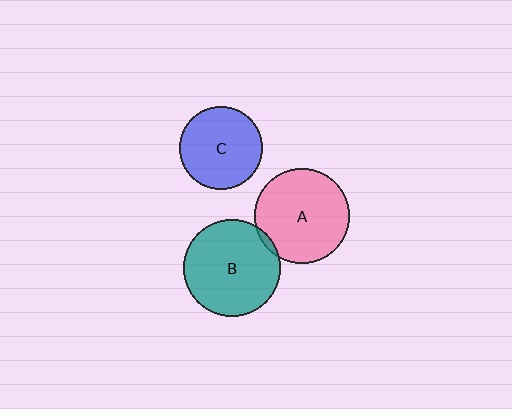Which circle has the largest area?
Circle B (teal).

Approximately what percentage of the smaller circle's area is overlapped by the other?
Approximately 5%.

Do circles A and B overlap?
Yes.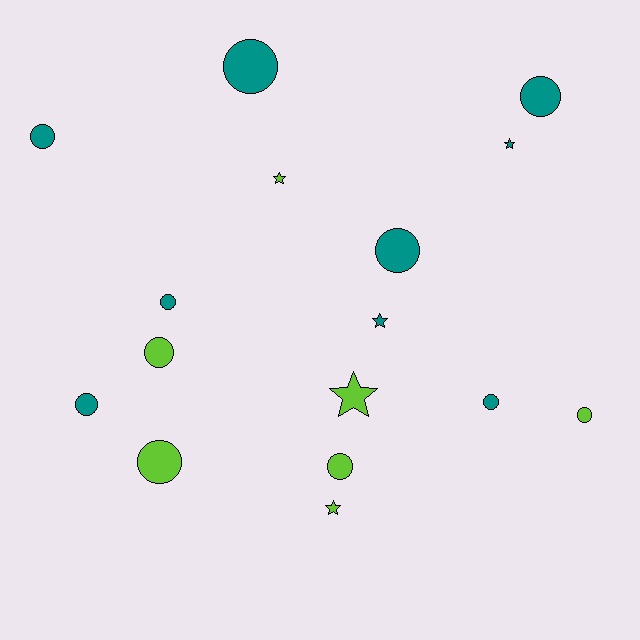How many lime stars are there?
There are 3 lime stars.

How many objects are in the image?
There are 16 objects.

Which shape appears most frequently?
Circle, with 11 objects.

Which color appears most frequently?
Teal, with 9 objects.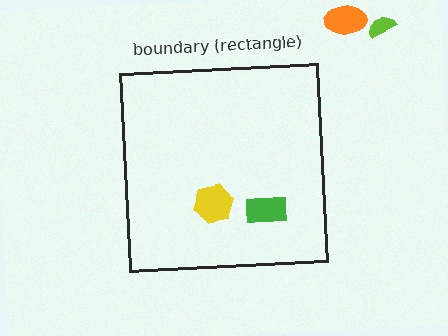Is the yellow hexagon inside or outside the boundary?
Inside.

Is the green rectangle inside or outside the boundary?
Inside.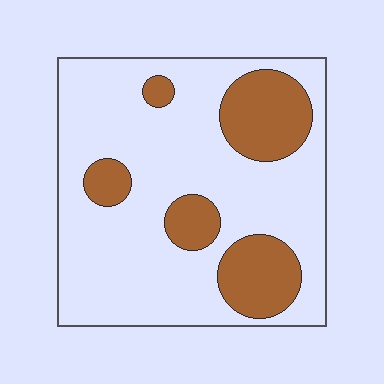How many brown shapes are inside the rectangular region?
5.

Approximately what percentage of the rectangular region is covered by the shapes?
Approximately 25%.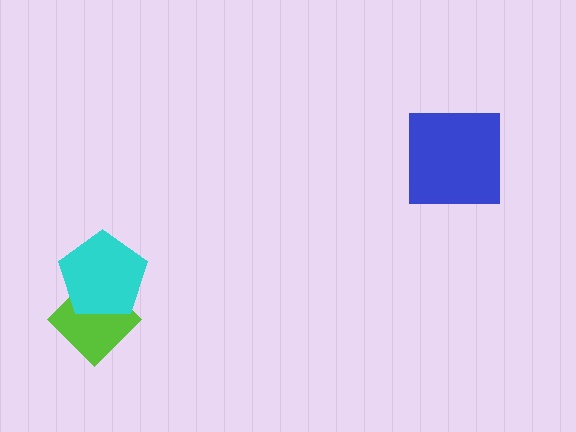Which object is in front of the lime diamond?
The cyan pentagon is in front of the lime diamond.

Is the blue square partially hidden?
No, no other shape covers it.